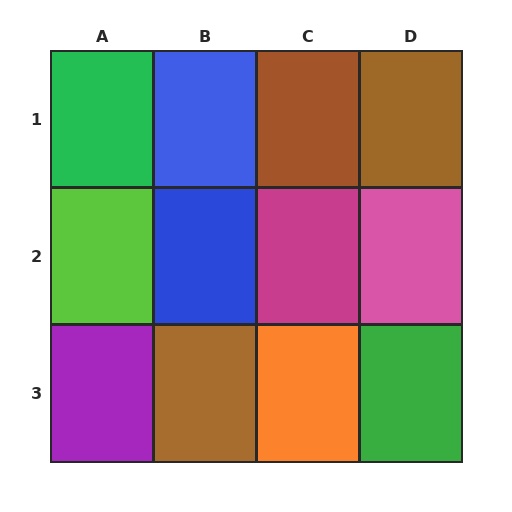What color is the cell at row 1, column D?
Brown.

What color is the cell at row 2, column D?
Pink.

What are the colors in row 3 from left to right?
Purple, brown, orange, green.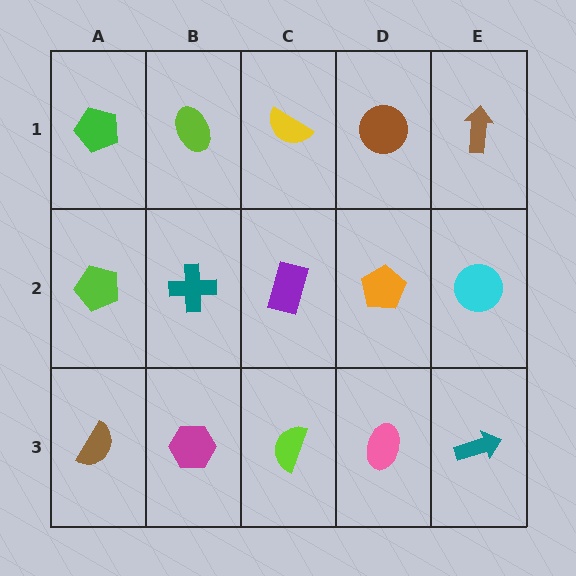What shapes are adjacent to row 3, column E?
A cyan circle (row 2, column E), a pink ellipse (row 3, column D).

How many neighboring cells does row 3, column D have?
3.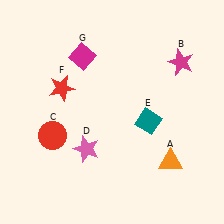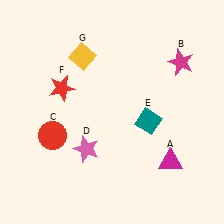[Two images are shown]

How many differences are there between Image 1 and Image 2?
There are 2 differences between the two images.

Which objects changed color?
A changed from orange to magenta. G changed from magenta to yellow.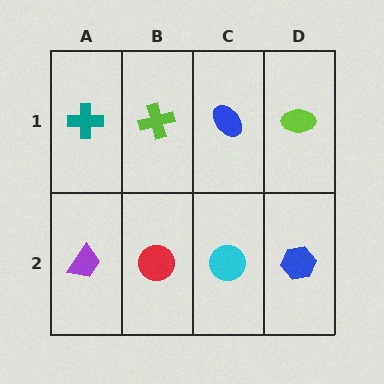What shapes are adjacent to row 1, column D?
A blue hexagon (row 2, column D), a blue ellipse (row 1, column C).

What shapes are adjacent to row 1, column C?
A cyan circle (row 2, column C), a lime cross (row 1, column B), a lime ellipse (row 1, column D).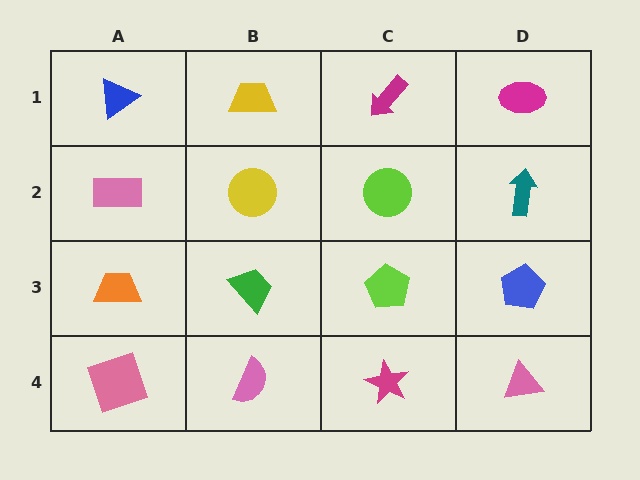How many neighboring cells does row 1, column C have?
3.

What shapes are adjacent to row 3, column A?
A pink rectangle (row 2, column A), a pink square (row 4, column A), a green trapezoid (row 3, column B).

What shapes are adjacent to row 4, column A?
An orange trapezoid (row 3, column A), a pink semicircle (row 4, column B).